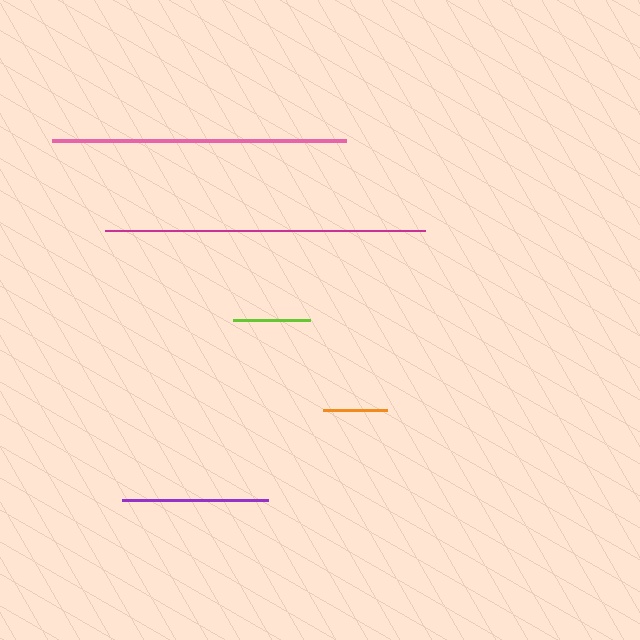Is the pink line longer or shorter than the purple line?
The pink line is longer than the purple line.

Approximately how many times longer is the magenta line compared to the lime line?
The magenta line is approximately 4.2 times the length of the lime line.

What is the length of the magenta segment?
The magenta segment is approximately 320 pixels long.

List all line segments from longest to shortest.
From longest to shortest: magenta, pink, purple, lime, orange.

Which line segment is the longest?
The magenta line is the longest at approximately 320 pixels.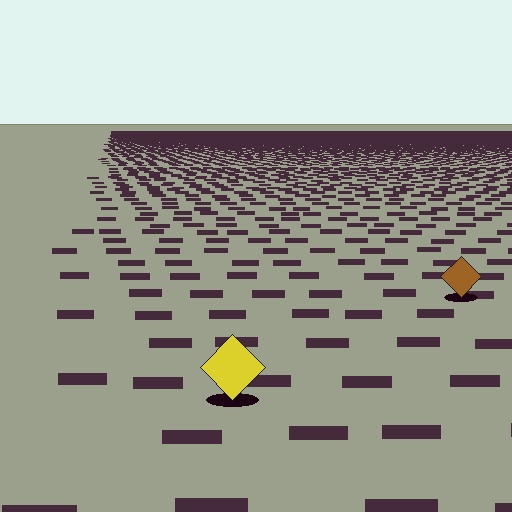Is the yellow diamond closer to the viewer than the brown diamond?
Yes. The yellow diamond is closer — you can tell from the texture gradient: the ground texture is coarser near it.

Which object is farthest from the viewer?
The brown diamond is farthest from the viewer. It appears smaller and the ground texture around it is denser.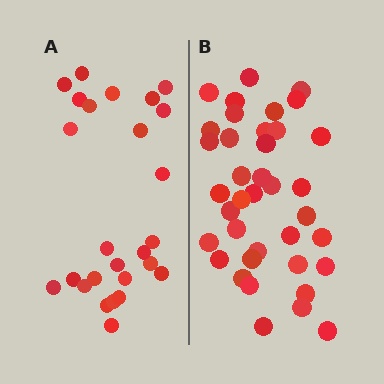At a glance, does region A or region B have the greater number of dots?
Region B (the right region) has more dots.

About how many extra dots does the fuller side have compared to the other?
Region B has roughly 12 or so more dots than region A.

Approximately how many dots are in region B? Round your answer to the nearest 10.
About 40 dots. (The exact count is 38, which rounds to 40.)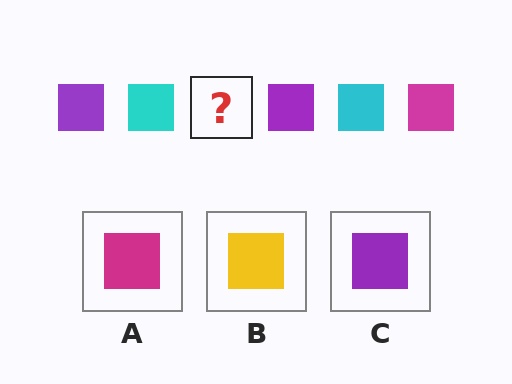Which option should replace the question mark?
Option A.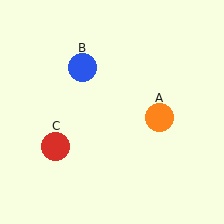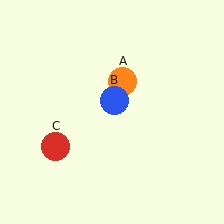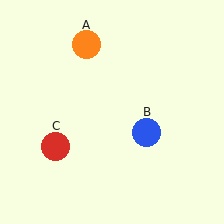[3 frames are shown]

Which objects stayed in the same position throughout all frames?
Red circle (object C) remained stationary.